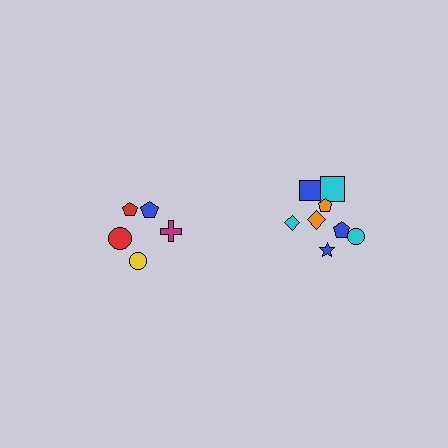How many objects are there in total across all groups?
There are 13 objects.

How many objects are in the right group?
There are 8 objects.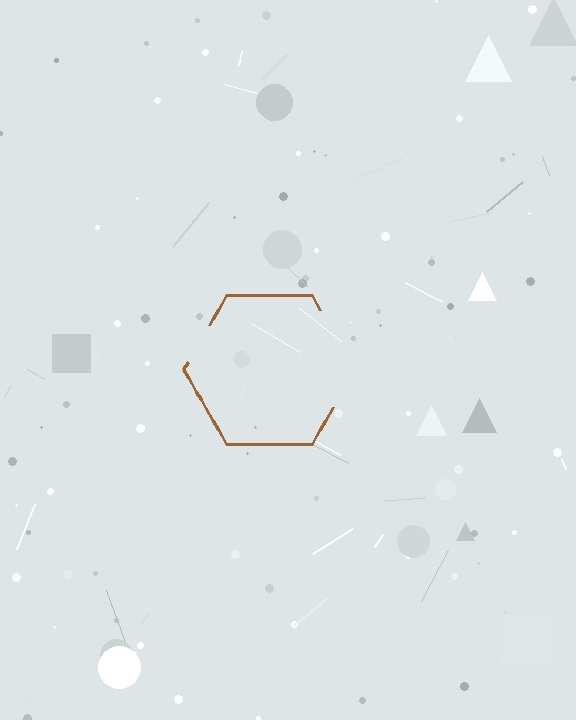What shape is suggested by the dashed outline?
The dashed outline suggests a hexagon.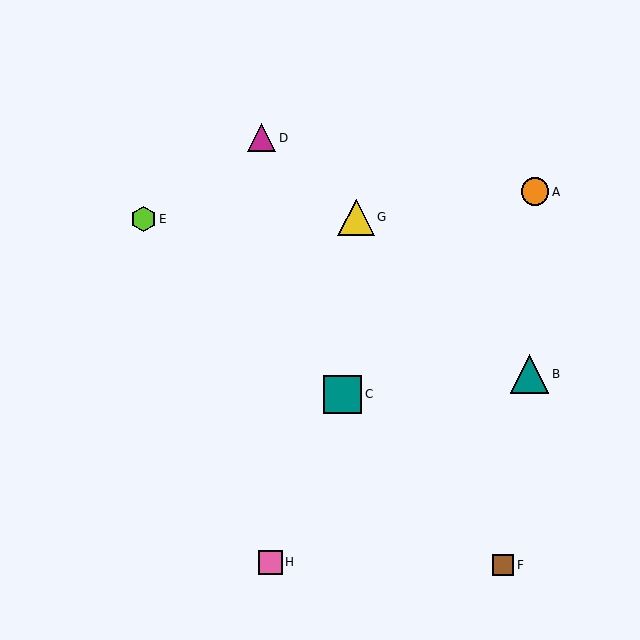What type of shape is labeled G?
Shape G is a yellow triangle.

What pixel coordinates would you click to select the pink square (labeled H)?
Click at (270, 562) to select the pink square H.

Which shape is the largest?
The teal triangle (labeled B) is the largest.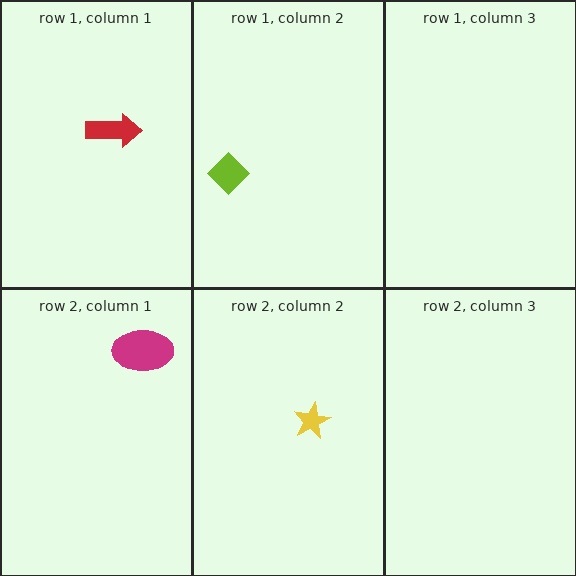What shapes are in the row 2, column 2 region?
The yellow star.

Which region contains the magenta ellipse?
The row 2, column 1 region.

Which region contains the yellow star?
The row 2, column 2 region.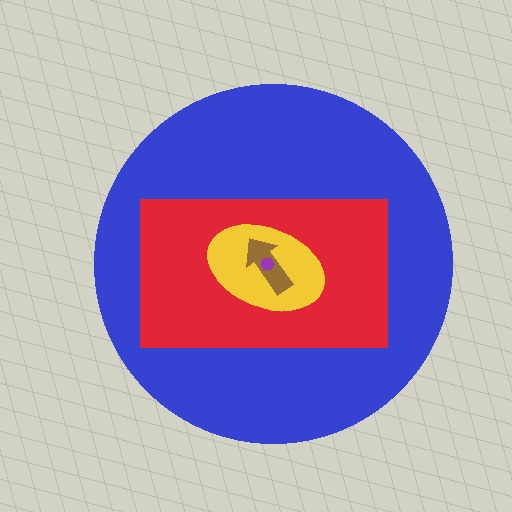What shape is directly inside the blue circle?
The red rectangle.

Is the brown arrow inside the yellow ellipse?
Yes.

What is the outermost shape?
The blue circle.